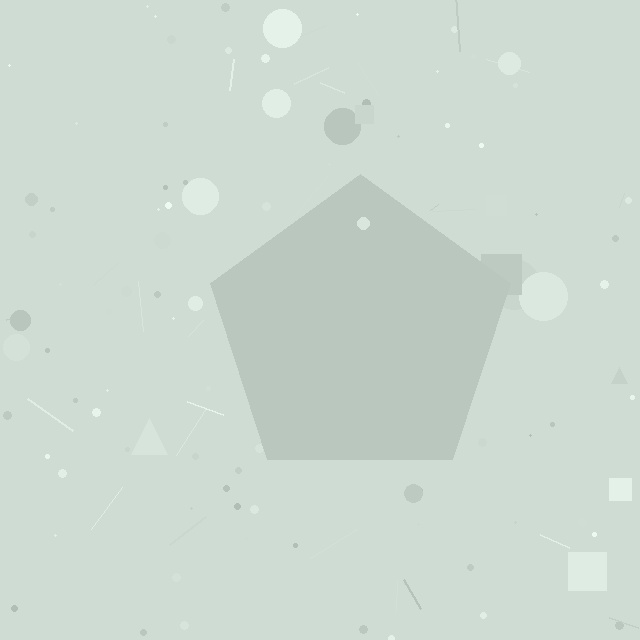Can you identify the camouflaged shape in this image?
The camouflaged shape is a pentagon.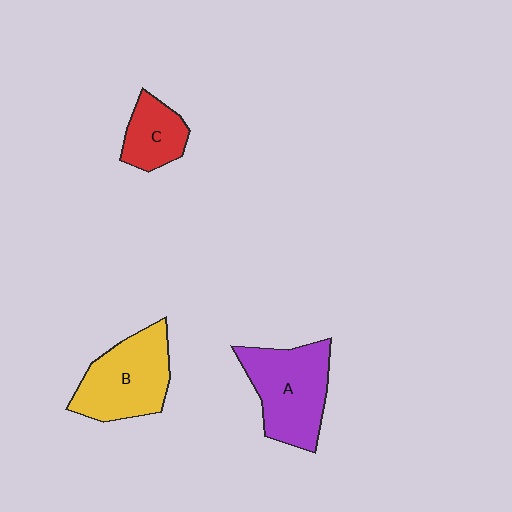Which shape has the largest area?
Shape A (purple).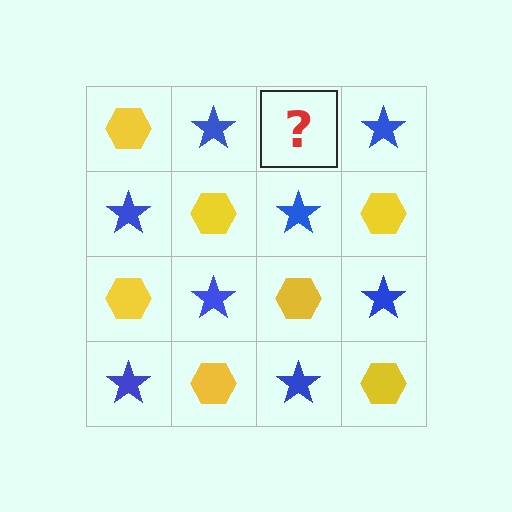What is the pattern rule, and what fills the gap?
The rule is that it alternates yellow hexagon and blue star in a checkerboard pattern. The gap should be filled with a yellow hexagon.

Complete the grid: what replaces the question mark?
The question mark should be replaced with a yellow hexagon.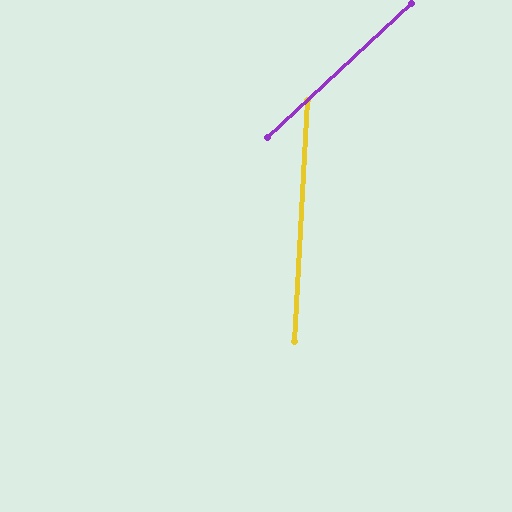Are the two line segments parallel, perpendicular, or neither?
Neither parallel nor perpendicular — they differ by about 44°.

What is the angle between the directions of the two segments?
Approximately 44 degrees.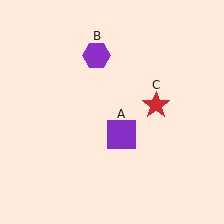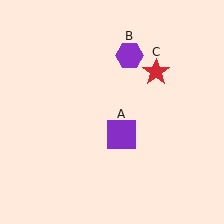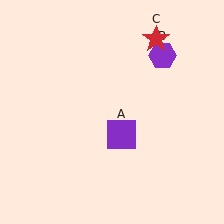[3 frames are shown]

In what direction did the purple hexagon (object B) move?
The purple hexagon (object B) moved right.